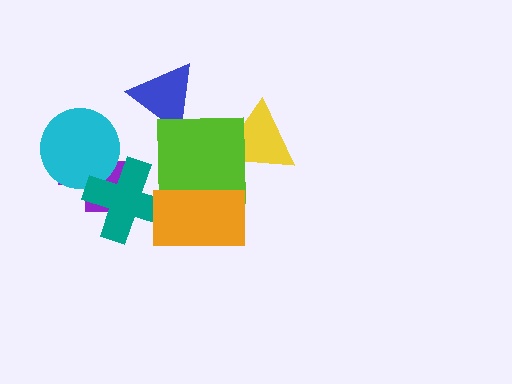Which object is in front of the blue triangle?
The lime square is in front of the blue triangle.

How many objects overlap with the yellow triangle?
1 object overlaps with the yellow triangle.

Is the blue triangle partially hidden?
Yes, it is partially covered by another shape.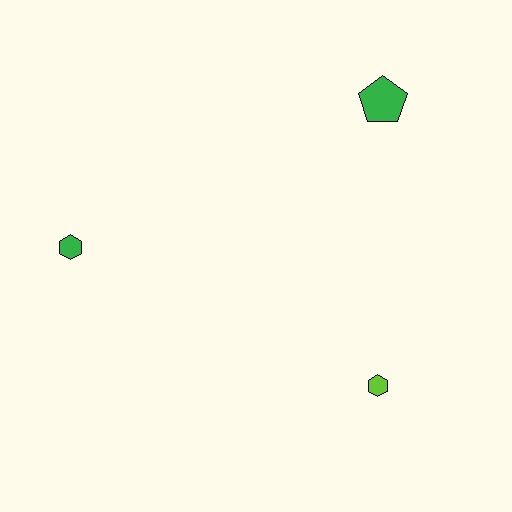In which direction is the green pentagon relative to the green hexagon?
The green pentagon is to the right of the green hexagon.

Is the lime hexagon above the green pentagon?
No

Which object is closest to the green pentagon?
The lime hexagon is closest to the green pentagon.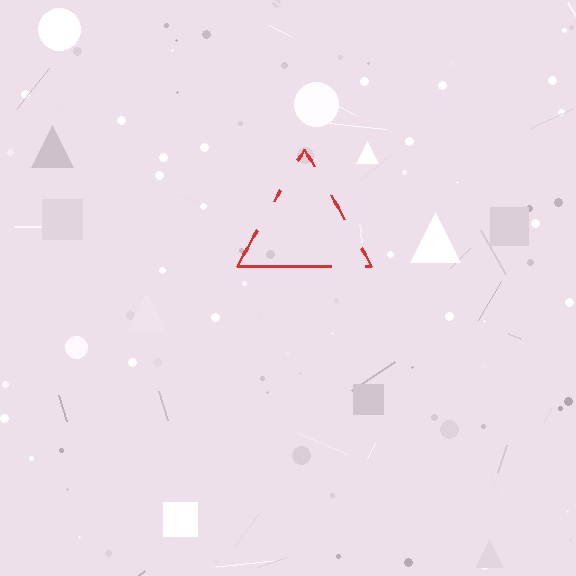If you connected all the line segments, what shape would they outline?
They would outline a triangle.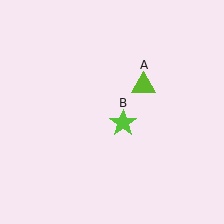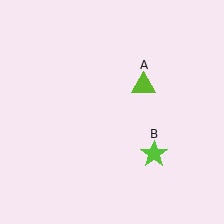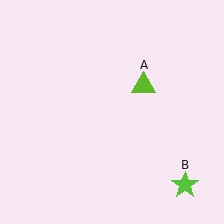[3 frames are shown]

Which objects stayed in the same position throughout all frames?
Lime triangle (object A) remained stationary.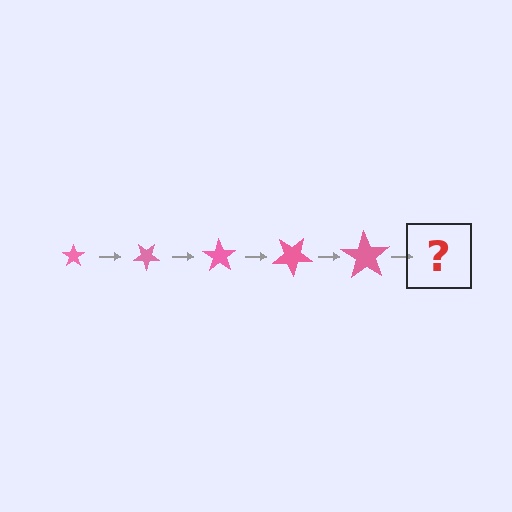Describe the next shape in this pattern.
It should be a star, larger than the previous one and rotated 175 degrees from the start.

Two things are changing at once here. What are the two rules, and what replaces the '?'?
The two rules are that the star grows larger each step and it rotates 35 degrees each step. The '?' should be a star, larger than the previous one and rotated 175 degrees from the start.